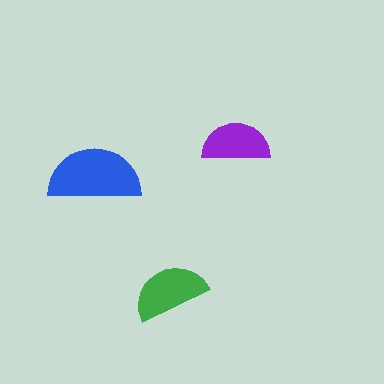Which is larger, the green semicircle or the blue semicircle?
The blue one.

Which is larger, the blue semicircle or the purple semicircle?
The blue one.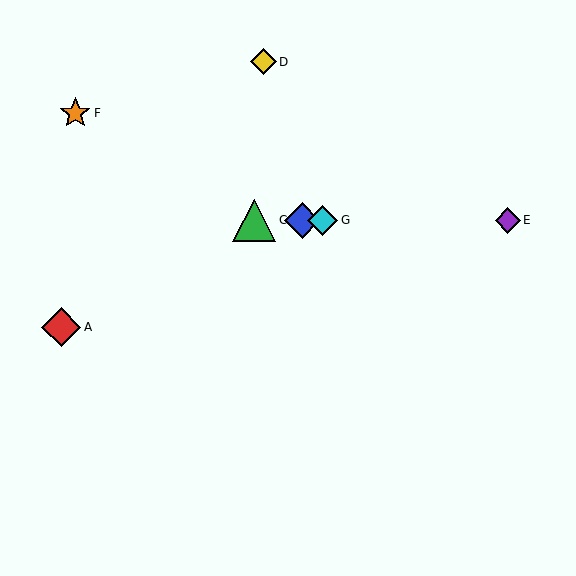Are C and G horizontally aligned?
Yes, both are at y≈221.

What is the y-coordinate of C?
Object C is at y≈221.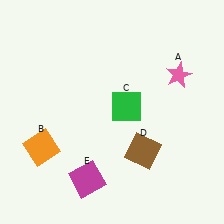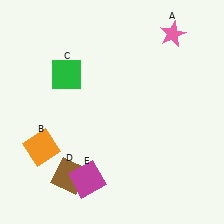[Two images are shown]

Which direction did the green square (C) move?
The green square (C) moved left.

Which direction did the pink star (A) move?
The pink star (A) moved up.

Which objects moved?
The objects that moved are: the pink star (A), the green square (C), the brown square (D).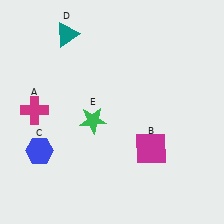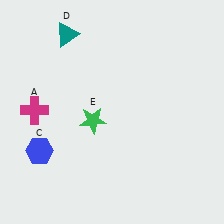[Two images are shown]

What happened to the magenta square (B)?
The magenta square (B) was removed in Image 2. It was in the bottom-right area of Image 1.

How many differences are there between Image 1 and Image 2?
There is 1 difference between the two images.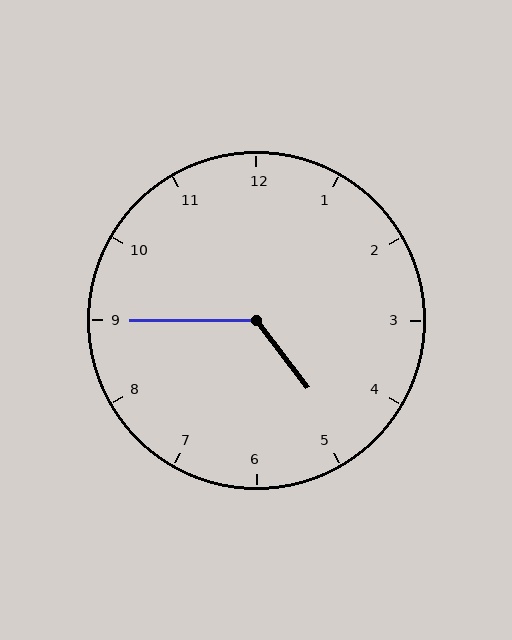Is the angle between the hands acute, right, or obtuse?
It is obtuse.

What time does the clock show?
4:45.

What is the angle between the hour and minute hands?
Approximately 128 degrees.